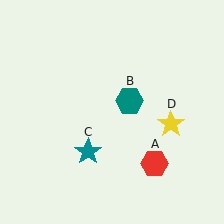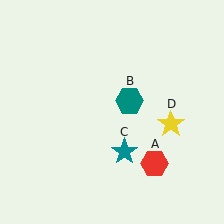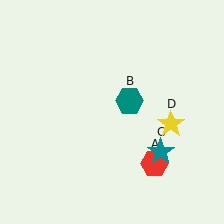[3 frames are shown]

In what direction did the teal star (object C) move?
The teal star (object C) moved right.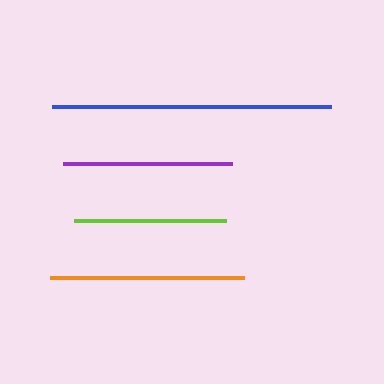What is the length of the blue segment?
The blue segment is approximately 279 pixels long.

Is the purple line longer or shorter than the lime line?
The purple line is longer than the lime line.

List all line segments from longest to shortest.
From longest to shortest: blue, orange, purple, lime.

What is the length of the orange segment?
The orange segment is approximately 194 pixels long.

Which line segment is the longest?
The blue line is the longest at approximately 279 pixels.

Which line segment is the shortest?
The lime line is the shortest at approximately 152 pixels.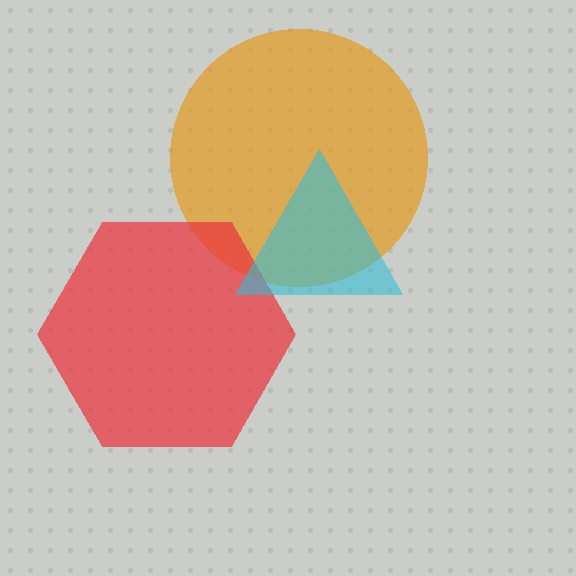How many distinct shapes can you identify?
There are 3 distinct shapes: an orange circle, a red hexagon, a cyan triangle.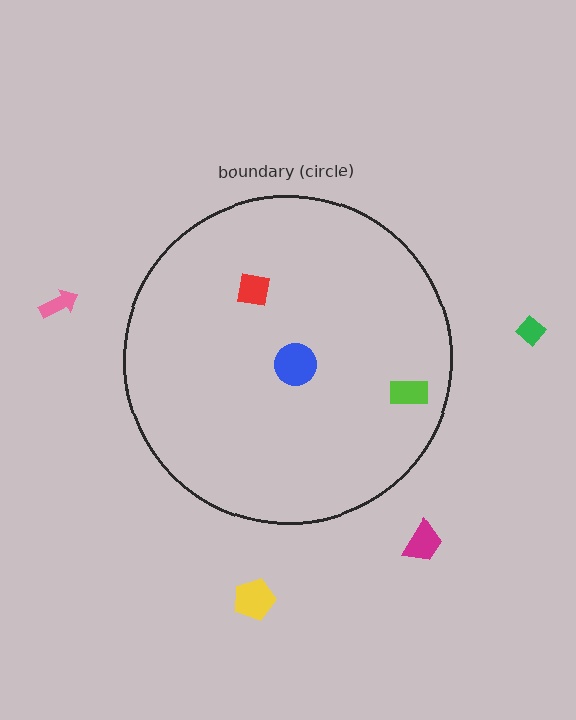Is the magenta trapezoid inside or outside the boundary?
Outside.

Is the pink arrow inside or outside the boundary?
Outside.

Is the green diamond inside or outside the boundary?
Outside.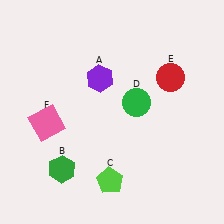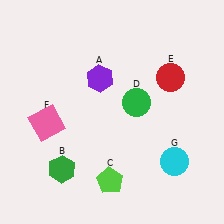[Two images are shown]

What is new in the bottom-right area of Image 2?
A cyan circle (G) was added in the bottom-right area of Image 2.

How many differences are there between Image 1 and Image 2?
There is 1 difference between the two images.